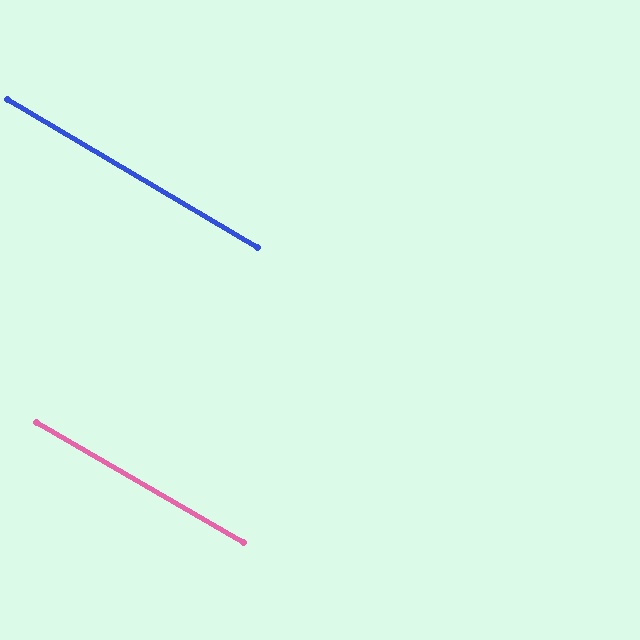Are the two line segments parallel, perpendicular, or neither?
Parallel — their directions differ by only 0.5°.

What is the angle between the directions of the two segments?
Approximately 1 degree.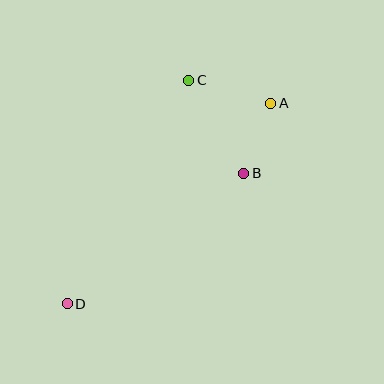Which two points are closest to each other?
Points A and B are closest to each other.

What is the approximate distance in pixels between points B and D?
The distance between B and D is approximately 219 pixels.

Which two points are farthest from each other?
Points A and D are farthest from each other.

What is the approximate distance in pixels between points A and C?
The distance between A and C is approximately 85 pixels.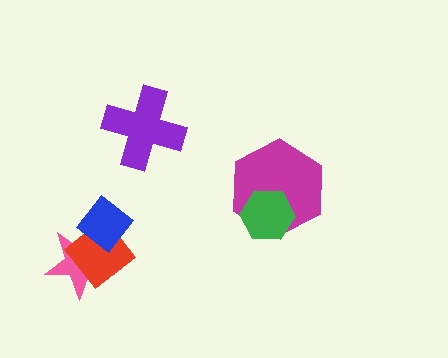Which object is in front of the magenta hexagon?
The green hexagon is in front of the magenta hexagon.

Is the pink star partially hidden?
Yes, it is partially covered by another shape.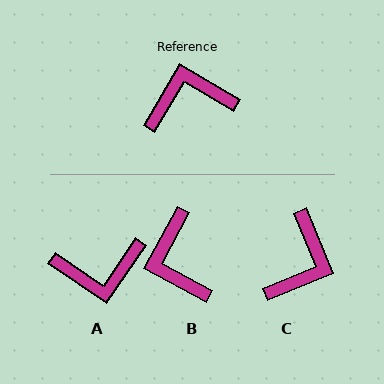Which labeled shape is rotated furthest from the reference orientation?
A, about 176 degrees away.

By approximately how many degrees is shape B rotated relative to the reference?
Approximately 92 degrees counter-clockwise.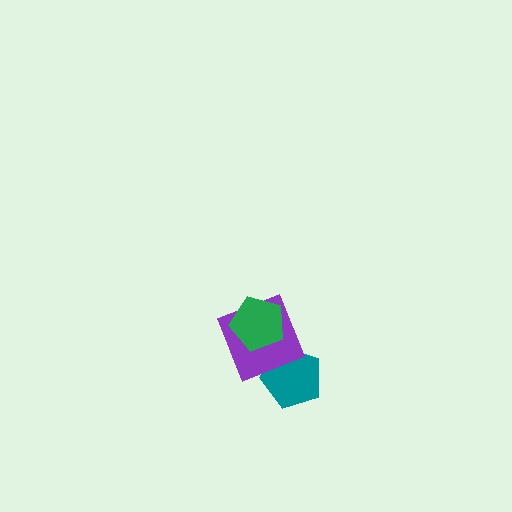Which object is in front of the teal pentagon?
The purple diamond is in front of the teal pentagon.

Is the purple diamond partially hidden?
Yes, it is partially covered by another shape.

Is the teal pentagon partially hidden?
Yes, it is partially covered by another shape.